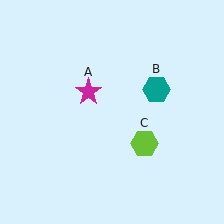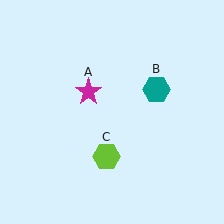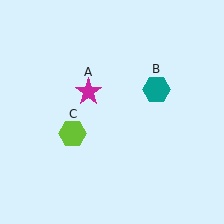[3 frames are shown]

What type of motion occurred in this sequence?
The lime hexagon (object C) rotated clockwise around the center of the scene.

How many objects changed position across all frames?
1 object changed position: lime hexagon (object C).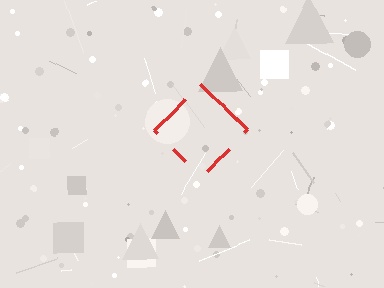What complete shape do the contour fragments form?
The contour fragments form a diamond.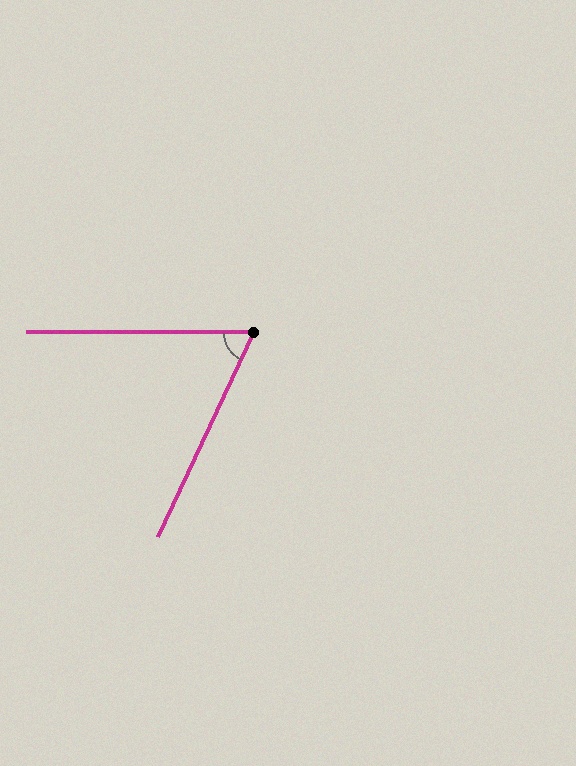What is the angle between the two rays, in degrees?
Approximately 65 degrees.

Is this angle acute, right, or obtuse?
It is acute.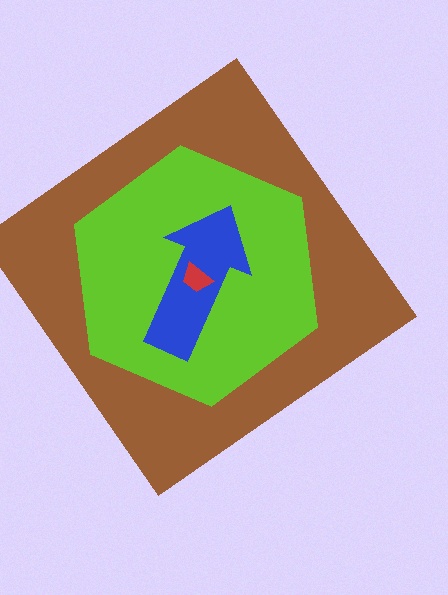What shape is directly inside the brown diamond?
The lime hexagon.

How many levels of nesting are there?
4.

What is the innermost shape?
The red trapezoid.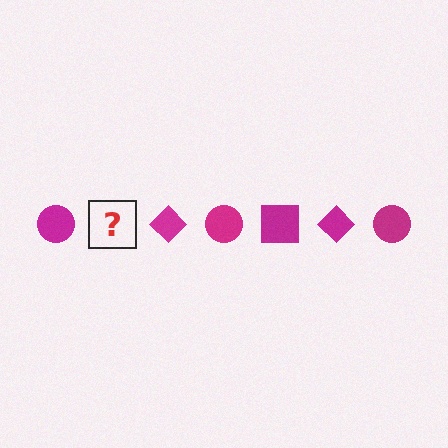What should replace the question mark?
The question mark should be replaced with a magenta square.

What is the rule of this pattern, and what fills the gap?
The rule is that the pattern cycles through circle, square, diamond shapes in magenta. The gap should be filled with a magenta square.